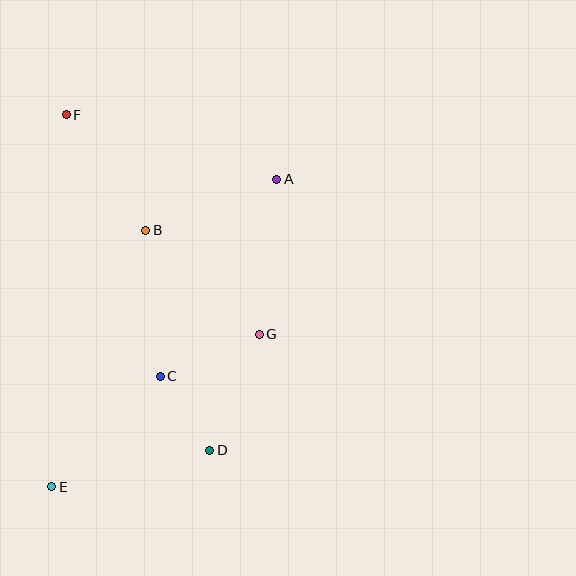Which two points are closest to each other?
Points C and D are closest to each other.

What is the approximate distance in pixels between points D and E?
The distance between D and E is approximately 162 pixels.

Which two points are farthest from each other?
Points A and E are farthest from each other.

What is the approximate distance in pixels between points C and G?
The distance between C and G is approximately 108 pixels.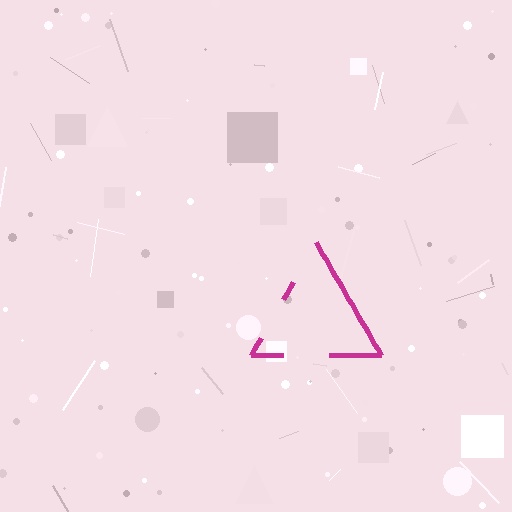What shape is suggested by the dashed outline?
The dashed outline suggests a triangle.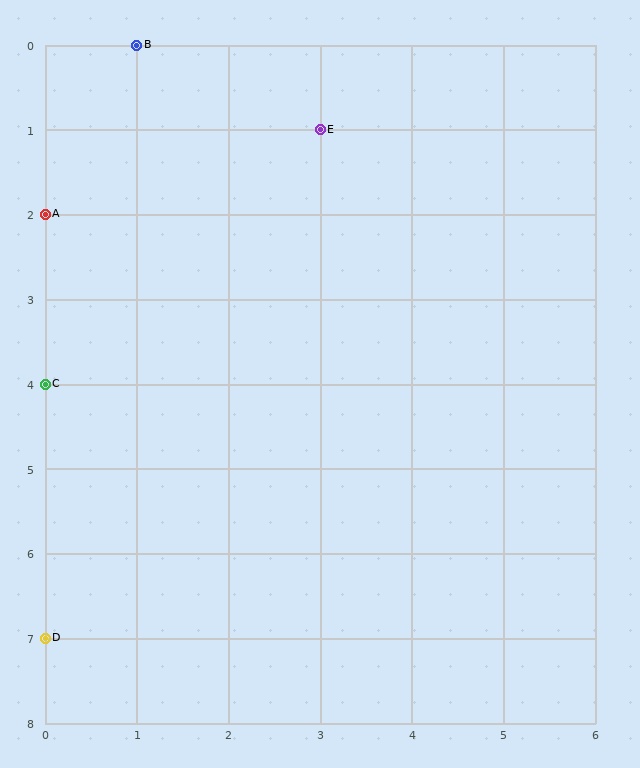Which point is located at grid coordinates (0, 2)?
Point A is at (0, 2).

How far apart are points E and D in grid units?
Points E and D are 3 columns and 6 rows apart (about 6.7 grid units diagonally).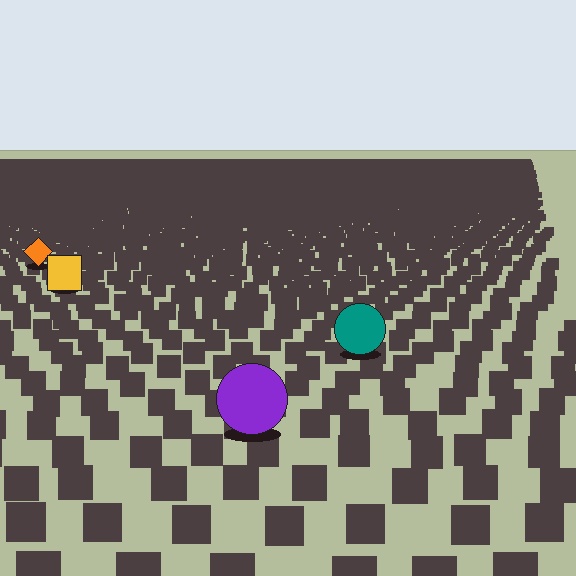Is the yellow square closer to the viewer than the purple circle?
No. The purple circle is closer — you can tell from the texture gradient: the ground texture is coarser near it.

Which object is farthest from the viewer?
The orange diamond is farthest from the viewer. It appears smaller and the ground texture around it is denser.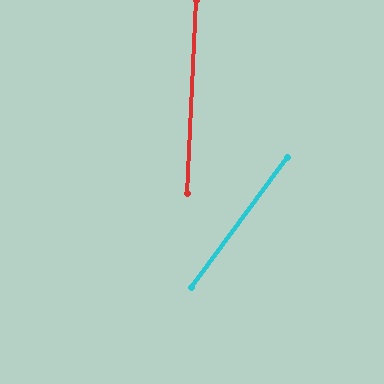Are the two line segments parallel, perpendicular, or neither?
Neither parallel nor perpendicular — they differ by about 34°.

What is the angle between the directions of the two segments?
Approximately 34 degrees.